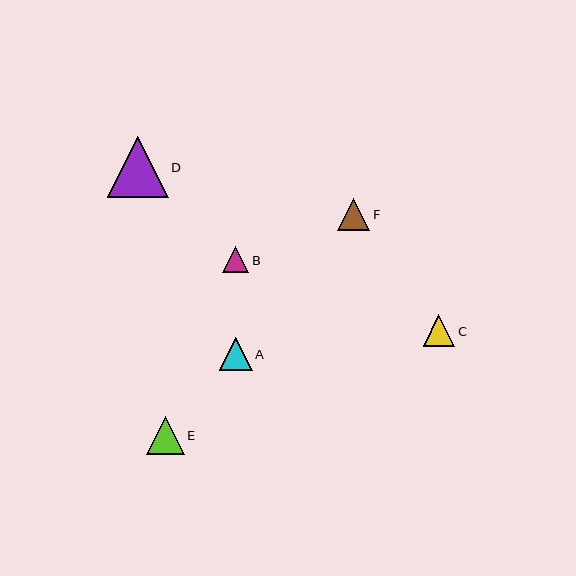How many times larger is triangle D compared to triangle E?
Triangle D is approximately 1.6 times the size of triangle E.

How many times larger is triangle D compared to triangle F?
Triangle D is approximately 1.9 times the size of triangle F.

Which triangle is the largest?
Triangle D is the largest with a size of approximately 61 pixels.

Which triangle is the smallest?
Triangle B is the smallest with a size of approximately 26 pixels.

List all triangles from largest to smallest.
From largest to smallest: D, E, F, A, C, B.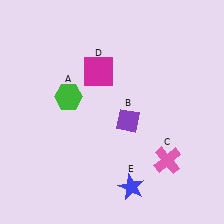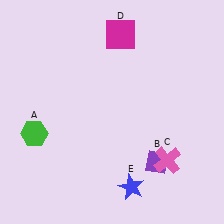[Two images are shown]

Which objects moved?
The objects that moved are: the green hexagon (A), the purple diamond (B), the magenta square (D).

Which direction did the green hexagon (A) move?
The green hexagon (A) moved down.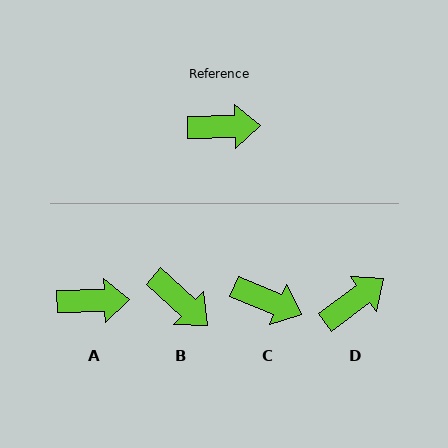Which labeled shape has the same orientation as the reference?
A.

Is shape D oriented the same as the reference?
No, it is off by about 35 degrees.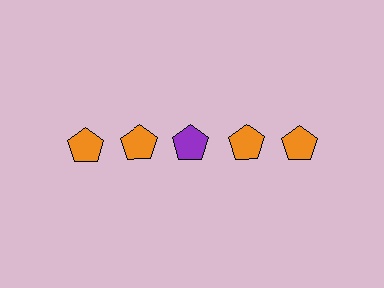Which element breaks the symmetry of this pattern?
The purple pentagon in the top row, center column breaks the symmetry. All other shapes are orange pentagons.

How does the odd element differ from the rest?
It has a different color: purple instead of orange.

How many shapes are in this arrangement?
There are 5 shapes arranged in a grid pattern.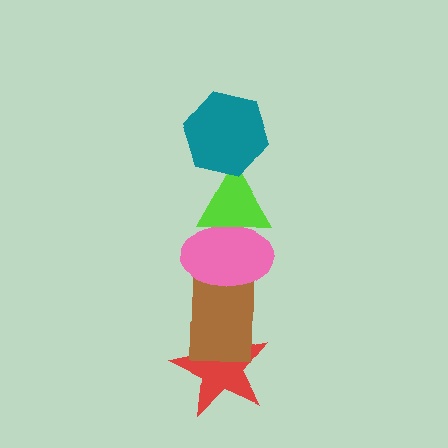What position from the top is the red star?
The red star is 5th from the top.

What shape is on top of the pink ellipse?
The lime triangle is on top of the pink ellipse.